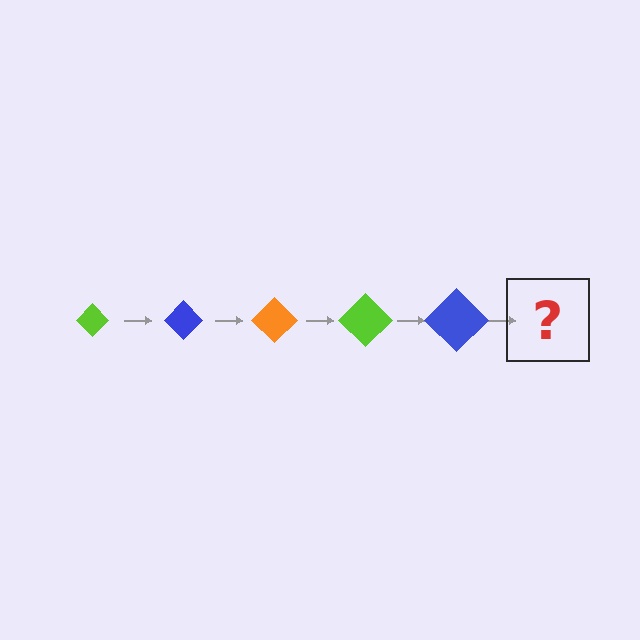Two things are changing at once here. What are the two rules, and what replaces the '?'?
The two rules are that the diamond grows larger each step and the color cycles through lime, blue, and orange. The '?' should be an orange diamond, larger than the previous one.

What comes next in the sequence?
The next element should be an orange diamond, larger than the previous one.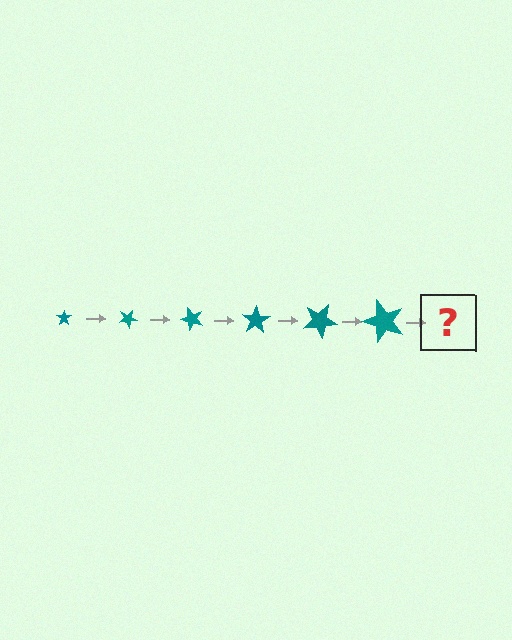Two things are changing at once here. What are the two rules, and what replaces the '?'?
The two rules are that the star grows larger each step and it rotates 25 degrees each step. The '?' should be a star, larger than the previous one and rotated 150 degrees from the start.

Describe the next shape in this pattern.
It should be a star, larger than the previous one and rotated 150 degrees from the start.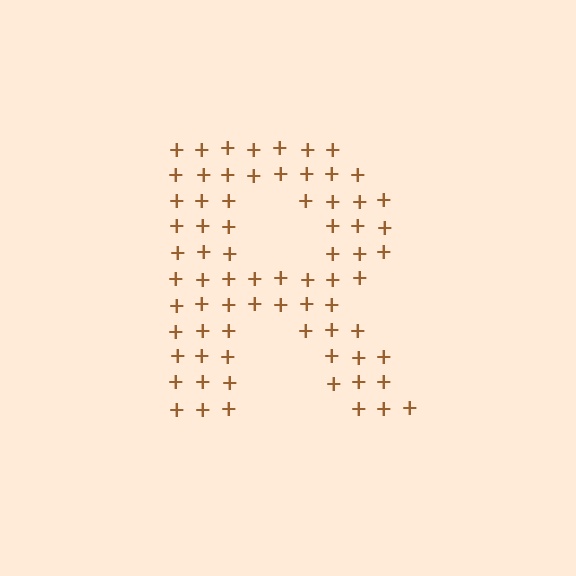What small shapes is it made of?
It is made of small plus signs.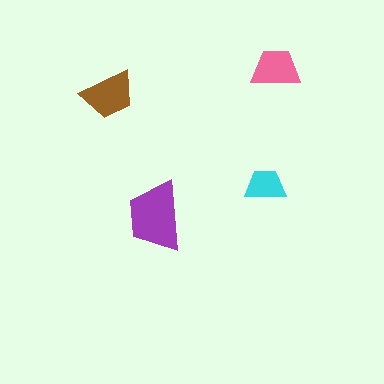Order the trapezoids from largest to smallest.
the purple one, the brown one, the pink one, the cyan one.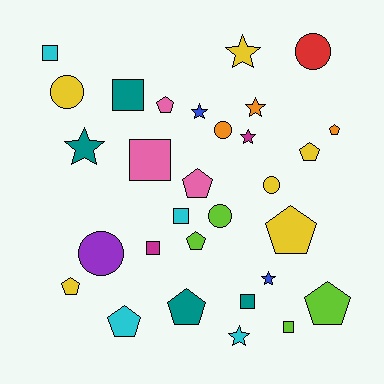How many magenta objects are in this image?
There are 2 magenta objects.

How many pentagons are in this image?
There are 10 pentagons.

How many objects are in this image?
There are 30 objects.